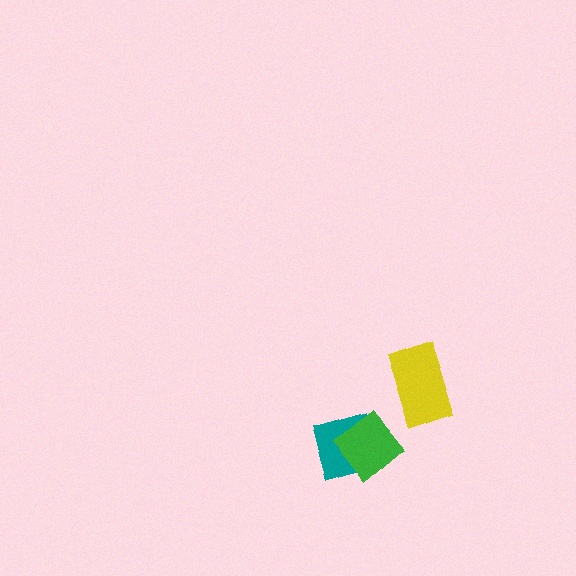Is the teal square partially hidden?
Yes, it is partially covered by another shape.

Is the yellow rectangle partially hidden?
No, no other shape covers it.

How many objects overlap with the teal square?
1 object overlaps with the teal square.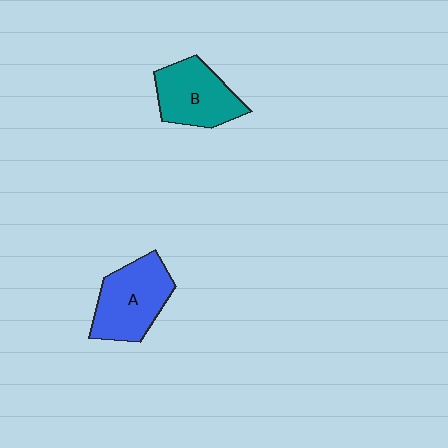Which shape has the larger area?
Shape A (blue).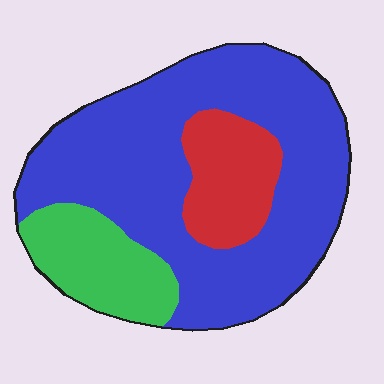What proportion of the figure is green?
Green takes up between a sixth and a third of the figure.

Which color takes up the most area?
Blue, at roughly 70%.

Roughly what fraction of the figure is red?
Red covers about 15% of the figure.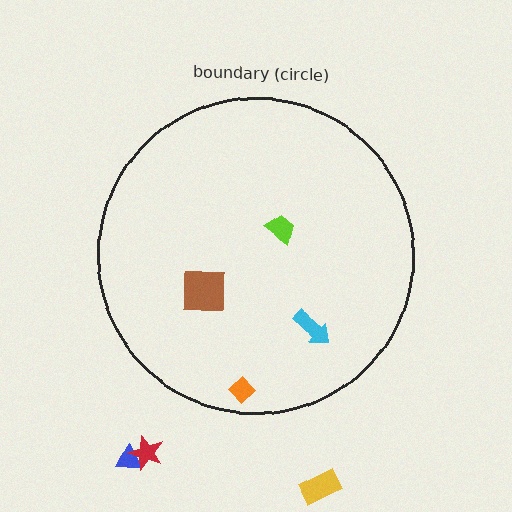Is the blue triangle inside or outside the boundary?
Outside.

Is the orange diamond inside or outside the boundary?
Inside.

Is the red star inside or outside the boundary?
Outside.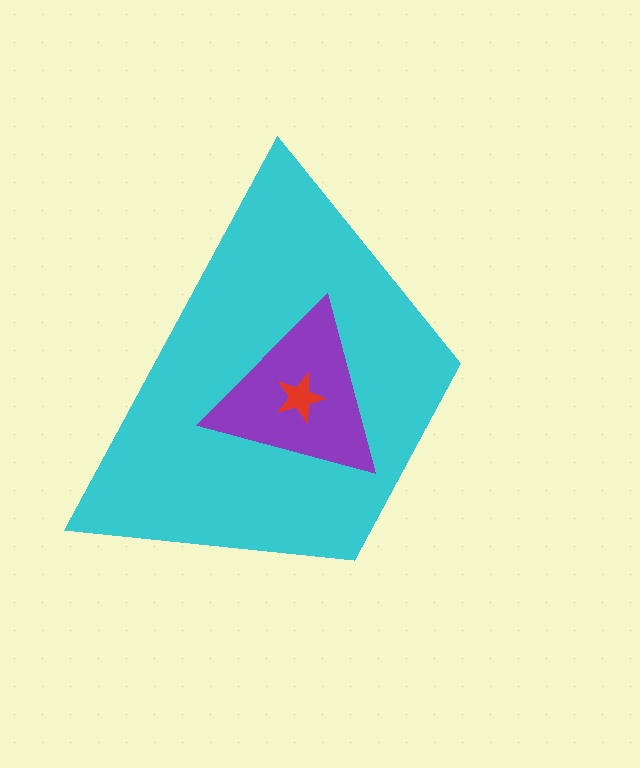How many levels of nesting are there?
3.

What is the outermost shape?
The cyan trapezoid.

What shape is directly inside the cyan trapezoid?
The purple triangle.